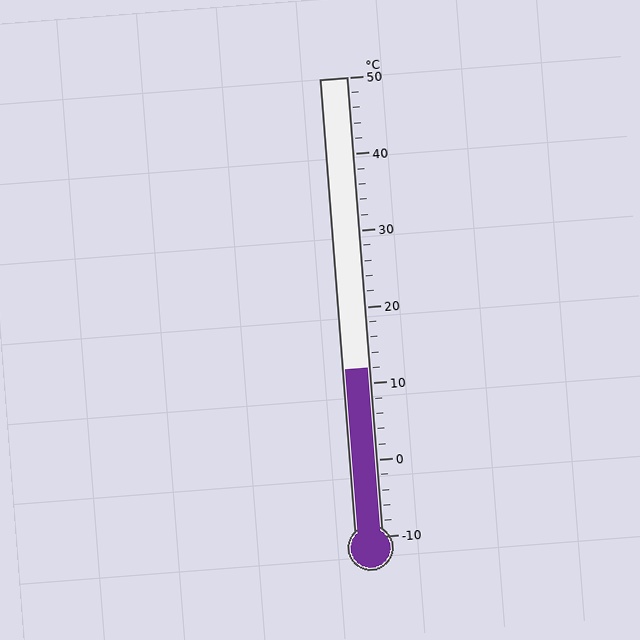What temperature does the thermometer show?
The thermometer shows approximately 12°C.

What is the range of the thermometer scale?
The thermometer scale ranges from -10°C to 50°C.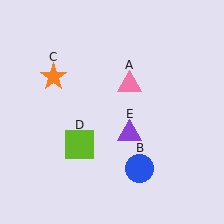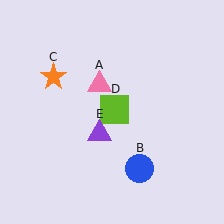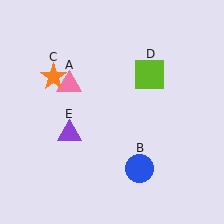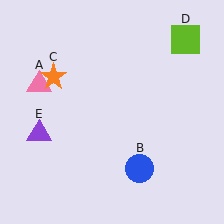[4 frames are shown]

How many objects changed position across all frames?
3 objects changed position: pink triangle (object A), lime square (object D), purple triangle (object E).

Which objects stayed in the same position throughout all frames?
Blue circle (object B) and orange star (object C) remained stationary.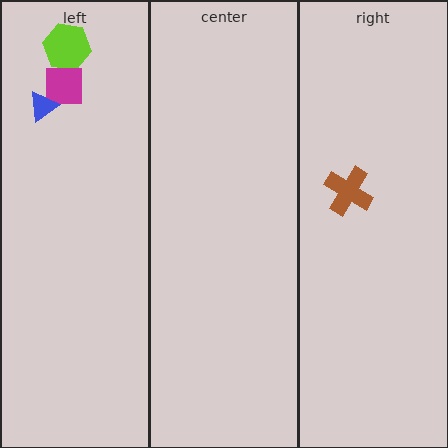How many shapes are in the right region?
1.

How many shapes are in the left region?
3.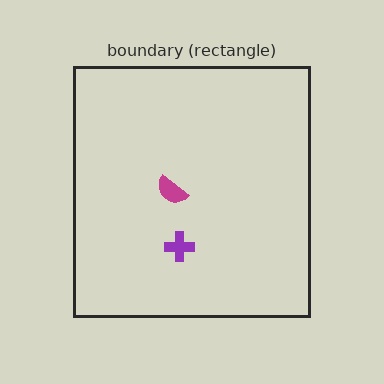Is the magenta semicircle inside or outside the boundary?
Inside.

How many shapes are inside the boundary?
2 inside, 0 outside.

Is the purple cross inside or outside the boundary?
Inside.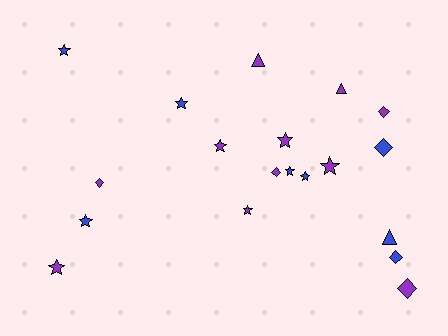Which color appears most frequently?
Purple, with 11 objects.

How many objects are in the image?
There are 19 objects.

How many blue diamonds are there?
There are 2 blue diamonds.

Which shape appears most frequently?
Star, with 10 objects.